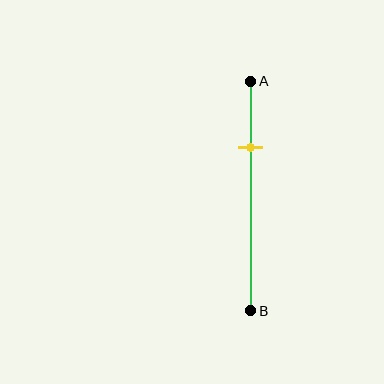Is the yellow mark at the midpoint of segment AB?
No, the mark is at about 30% from A, not at the 50% midpoint.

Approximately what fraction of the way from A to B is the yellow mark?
The yellow mark is approximately 30% of the way from A to B.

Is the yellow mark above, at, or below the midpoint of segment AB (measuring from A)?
The yellow mark is above the midpoint of segment AB.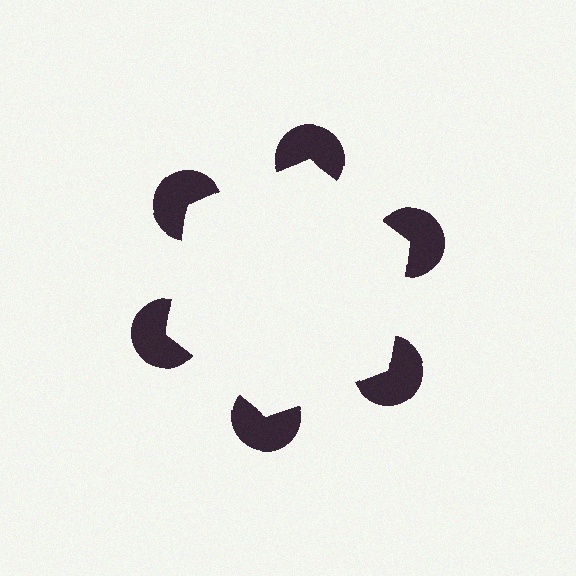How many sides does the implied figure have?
6 sides.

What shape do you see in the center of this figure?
An illusory hexagon — its edges are inferred from the aligned wedge cuts in the pac-man discs, not physically drawn.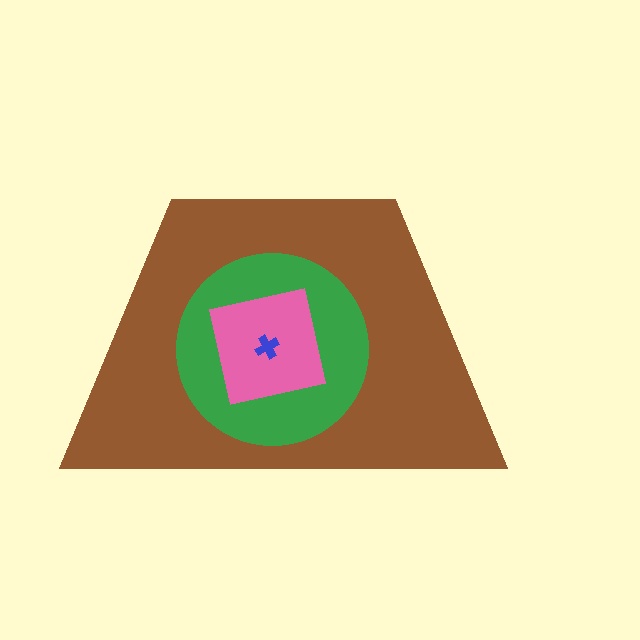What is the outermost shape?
The brown trapezoid.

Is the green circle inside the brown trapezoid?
Yes.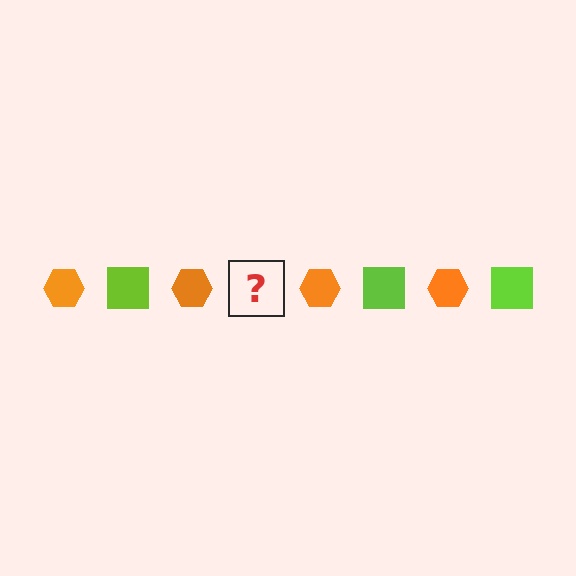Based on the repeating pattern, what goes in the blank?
The blank should be a lime square.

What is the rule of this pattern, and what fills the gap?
The rule is that the pattern alternates between orange hexagon and lime square. The gap should be filled with a lime square.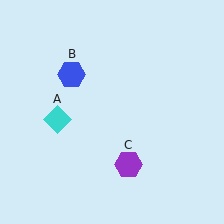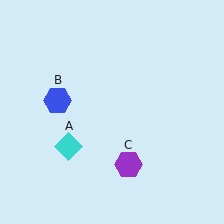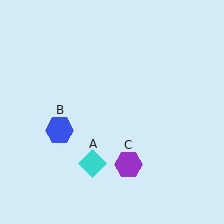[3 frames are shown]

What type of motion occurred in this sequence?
The cyan diamond (object A), blue hexagon (object B) rotated counterclockwise around the center of the scene.